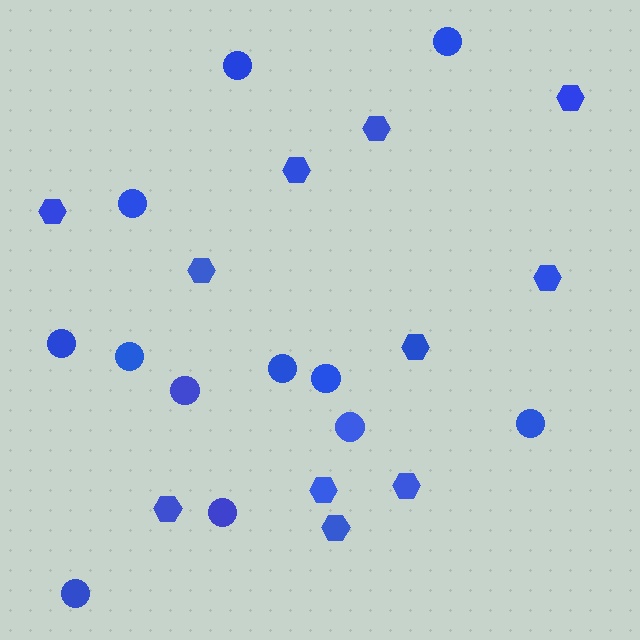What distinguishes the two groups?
There are 2 groups: one group of hexagons (11) and one group of circles (12).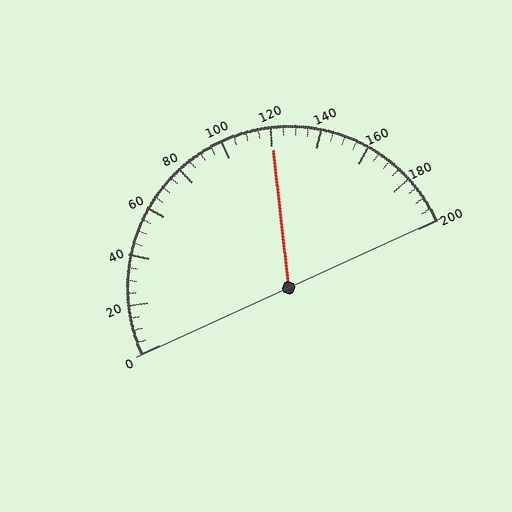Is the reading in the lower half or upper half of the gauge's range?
The reading is in the upper half of the range (0 to 200).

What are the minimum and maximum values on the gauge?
The gauge ranges from 0 to 200.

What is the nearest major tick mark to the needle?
The nearest major tick mark is 120.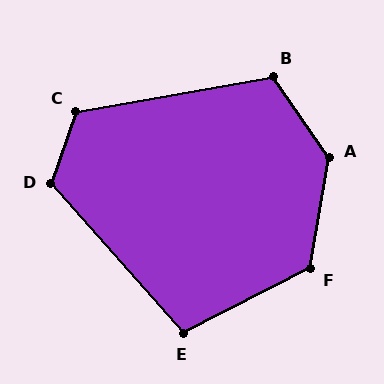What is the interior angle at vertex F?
Approximately 126 degrees (obtuse).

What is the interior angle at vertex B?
Approximately 114 degrees (obtuse).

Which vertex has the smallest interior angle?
E, at approximately 105 degrees.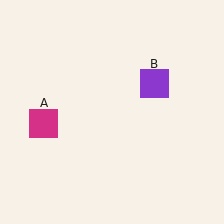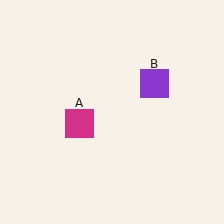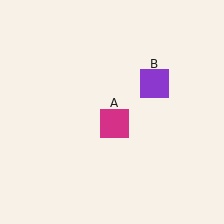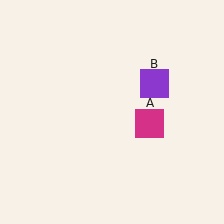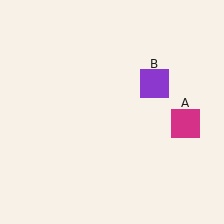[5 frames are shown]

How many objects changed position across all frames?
1 object changed position: magenta square (object A).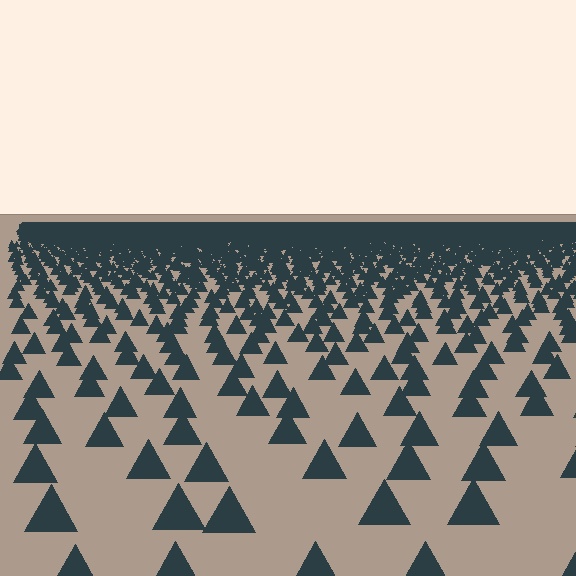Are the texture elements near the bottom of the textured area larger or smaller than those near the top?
Larger. Near the bottom, elements are closer to the viewer and appear at a bigger on-screen size.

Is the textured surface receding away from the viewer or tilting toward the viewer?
The surface is receding away from the viewer. Texture elements get smaller and denser toward the top.